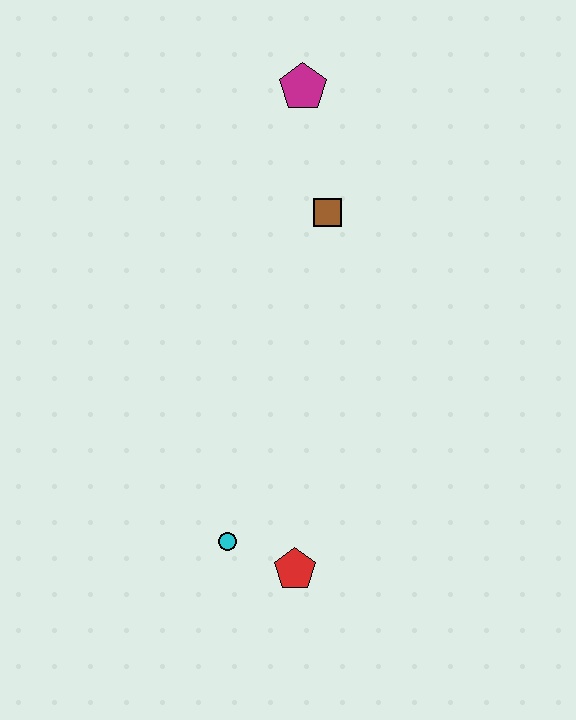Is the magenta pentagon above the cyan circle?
Yes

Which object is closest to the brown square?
The magenta pentagon is closest to the brown square.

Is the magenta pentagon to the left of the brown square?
Yes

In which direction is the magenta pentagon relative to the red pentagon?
The magenta pentagon is above the red pentagon.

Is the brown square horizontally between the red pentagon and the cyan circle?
No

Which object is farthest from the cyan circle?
The magenta pentagon is farthest from the cyan circle.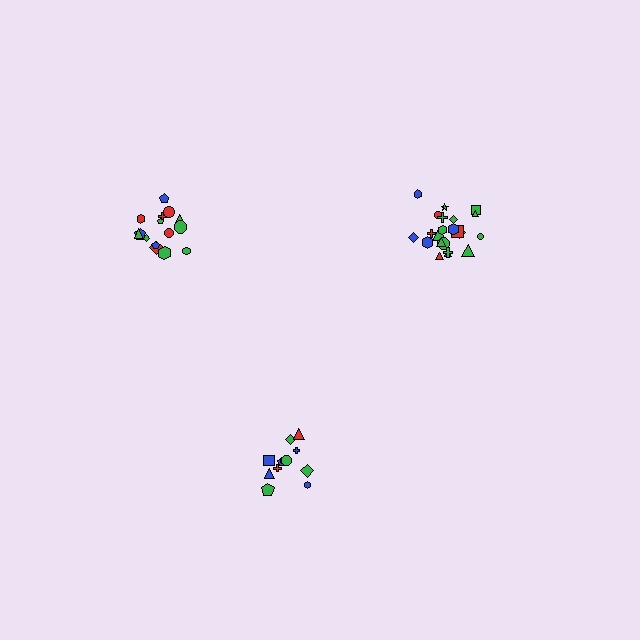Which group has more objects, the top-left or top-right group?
The top-right group.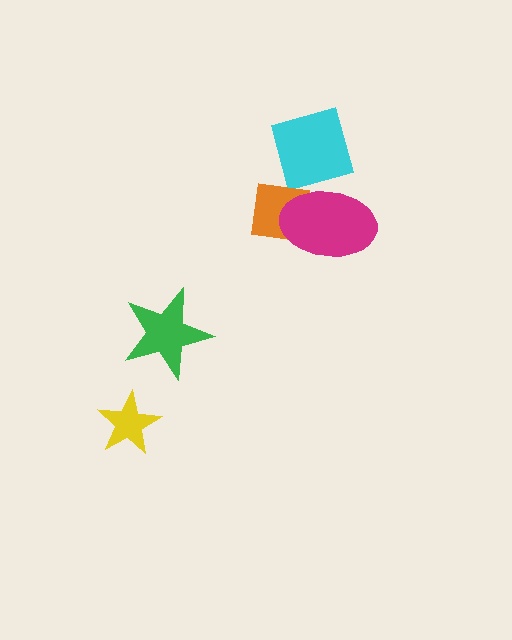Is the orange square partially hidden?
Yes, it is partially covered by another shape.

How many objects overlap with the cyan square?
0 objects overlap with the cyan square.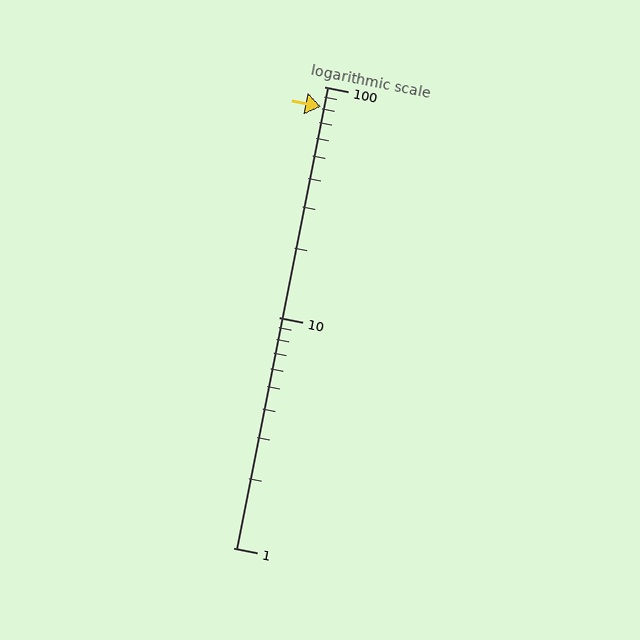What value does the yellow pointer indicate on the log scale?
The pointer indicates approximately 82.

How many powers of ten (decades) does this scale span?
The scale spans 2 decades, from 1 to 100.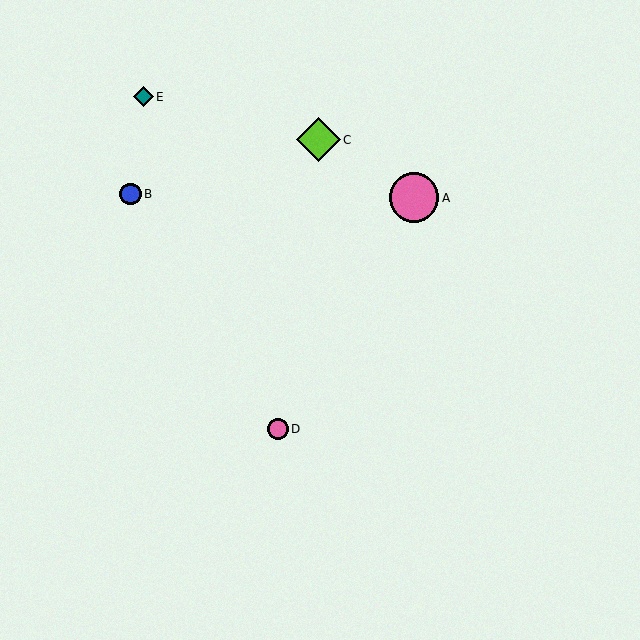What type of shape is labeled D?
Shape D is a pink circle.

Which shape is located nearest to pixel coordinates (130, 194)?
The blue circle (labeled B) at (130, 194) is nearest to that location.